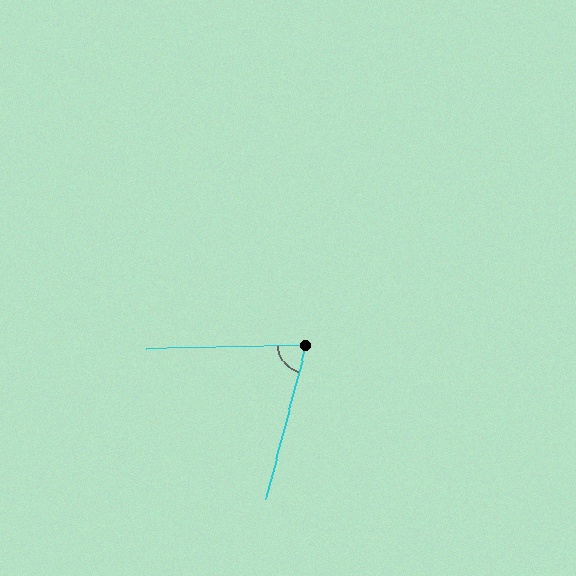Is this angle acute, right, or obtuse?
It is acute.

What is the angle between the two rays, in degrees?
Approximately 74 degrees.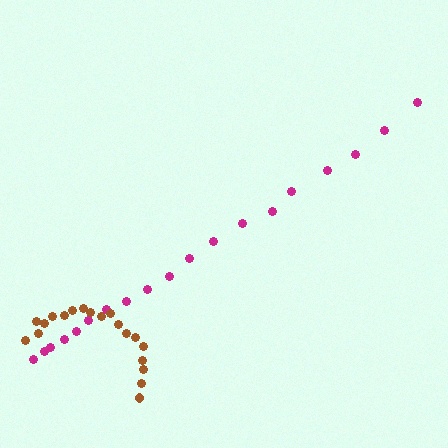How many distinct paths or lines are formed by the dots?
There are 2 distinct paths.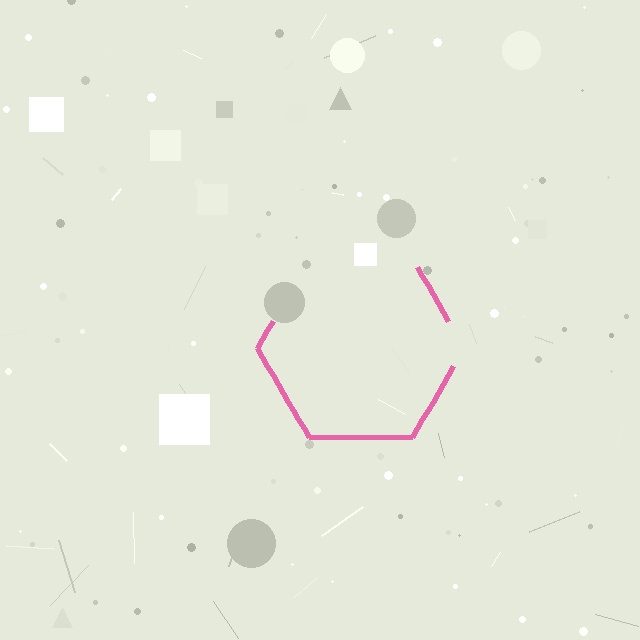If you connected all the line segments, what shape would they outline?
They would outline a hexagon.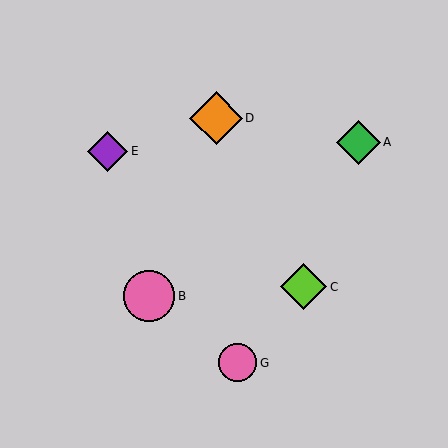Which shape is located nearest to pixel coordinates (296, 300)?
The lime diamond (labeled C) at (304, 287) is nearest to that location.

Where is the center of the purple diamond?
The center of the purple diamond is at (108, 151).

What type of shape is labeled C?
Shape C is a lime diamond.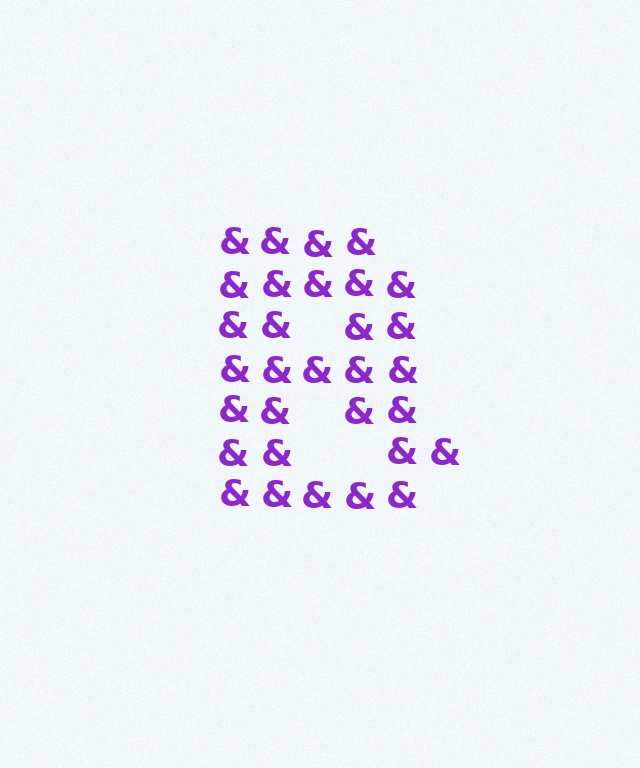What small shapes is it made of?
It is made of small ampersands.